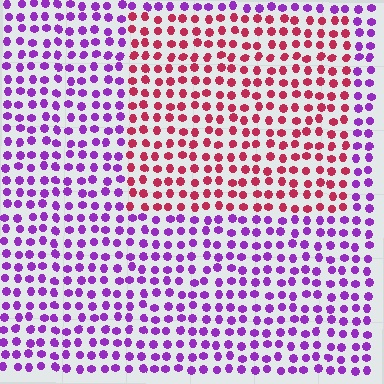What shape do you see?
I see a rectangle.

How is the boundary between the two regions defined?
The boundary is defined purely by a slight shift in hue (about 60 degrees). Spacing, size, and orientation are identical on both sides.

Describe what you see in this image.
The image is filled with small purple elements in a uniform arrangement. A rectangle-shaped region is visible where the elements are tinted to a slightly different hue, forming a subtle color boundary.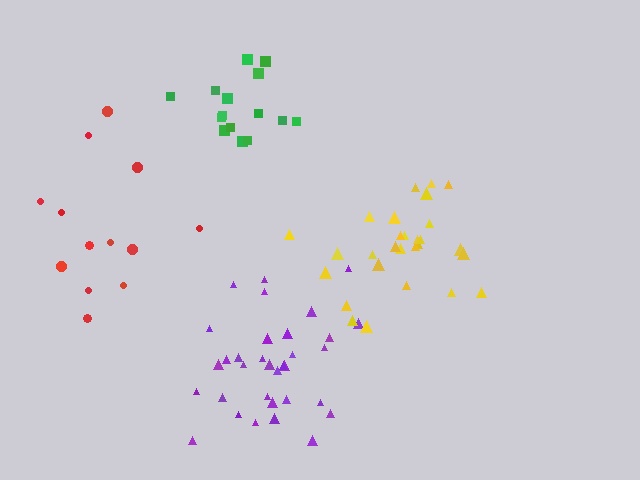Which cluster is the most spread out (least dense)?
Red.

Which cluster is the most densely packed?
Purple.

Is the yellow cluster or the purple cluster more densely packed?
Purple.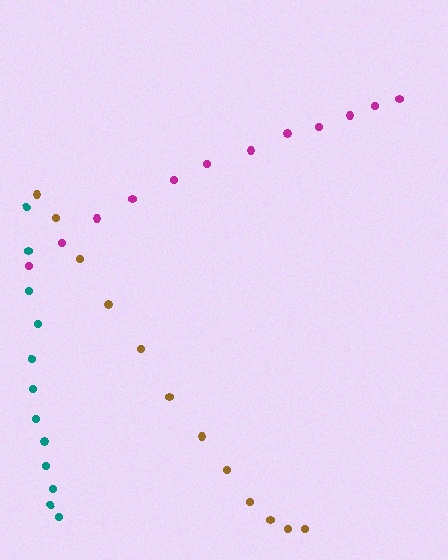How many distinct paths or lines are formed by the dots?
There are 3 distinct paths.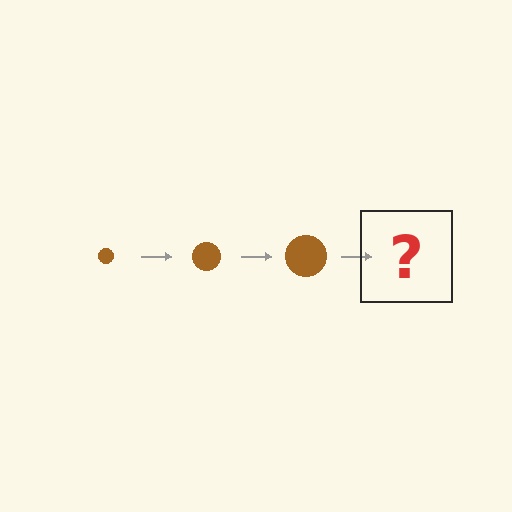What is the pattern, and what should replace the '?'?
The pattern is that the circle gets progressively larger each step. The '?' should be a brown circle, larger than the previous one.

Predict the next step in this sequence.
The next step is a brown circle, larger than the previous one.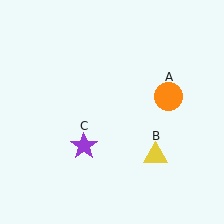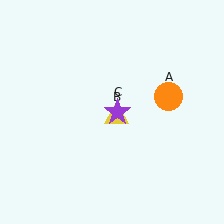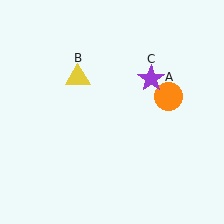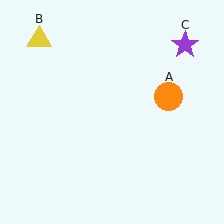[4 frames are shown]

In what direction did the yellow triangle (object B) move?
The yellow triangle (object B) moved up and to the left.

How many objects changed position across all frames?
2 objects changed position: yellow triangle (object B), purple star (object C).